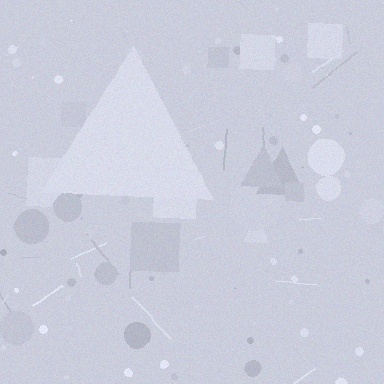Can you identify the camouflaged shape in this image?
The camouflaged shape is a triangle.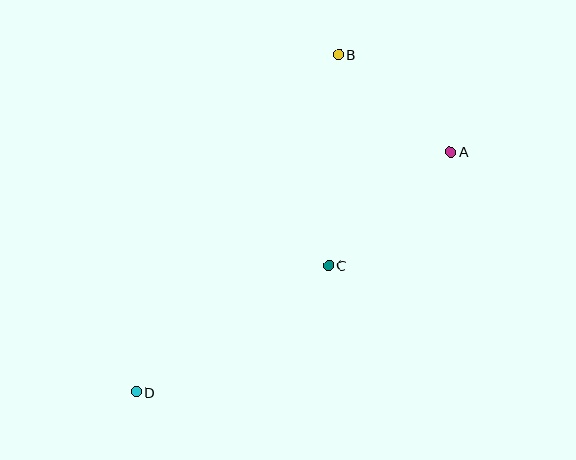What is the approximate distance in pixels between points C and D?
The distance between C and D is approximately 230 pixels.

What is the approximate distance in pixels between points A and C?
The distance between A and C is approximately 167 pixels.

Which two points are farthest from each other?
Points A and D are farthest from each other.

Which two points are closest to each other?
Points A and B are closest to each other.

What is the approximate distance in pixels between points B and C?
The distance between B and C is approximately 211 pixels.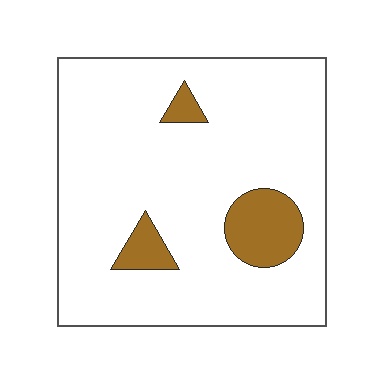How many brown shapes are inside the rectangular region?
3.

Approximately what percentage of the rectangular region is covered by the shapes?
Approximately 10%.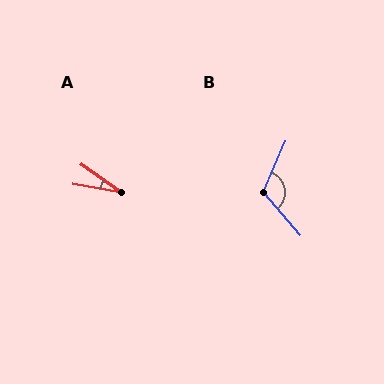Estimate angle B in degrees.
Approximately 116 degrees.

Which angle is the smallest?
A, at approximately 25 degrees.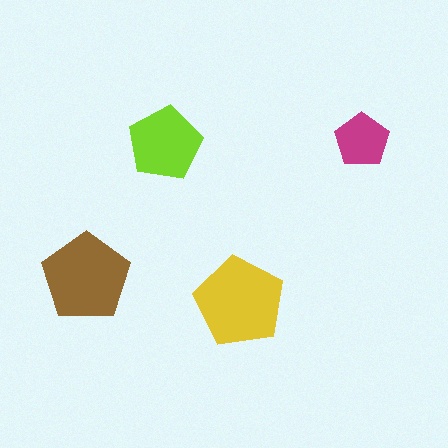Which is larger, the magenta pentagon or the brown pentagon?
The brown one.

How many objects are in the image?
There are 4 objects in the image.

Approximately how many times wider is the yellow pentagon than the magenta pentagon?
About 1.5 times wider.